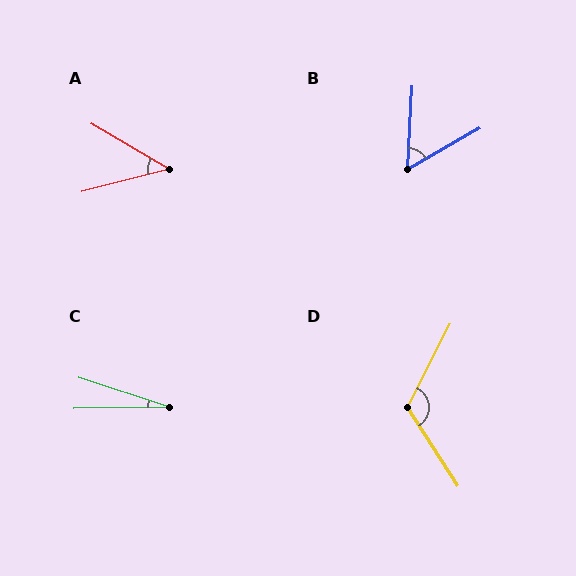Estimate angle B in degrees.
Approximately 57 degrees.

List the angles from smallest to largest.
C (19°), A (45°), B (57°), D (120°).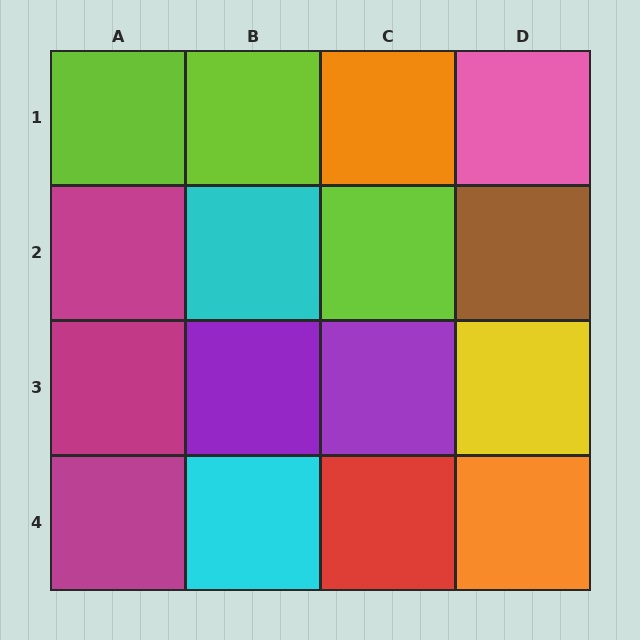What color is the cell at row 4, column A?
Magenta.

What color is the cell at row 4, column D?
Orange.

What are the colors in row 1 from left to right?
Lime, lime, orange, pink.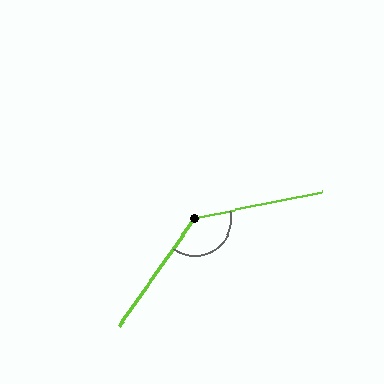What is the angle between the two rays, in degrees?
Approximately 137 degrees.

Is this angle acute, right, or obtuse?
It is obtuse.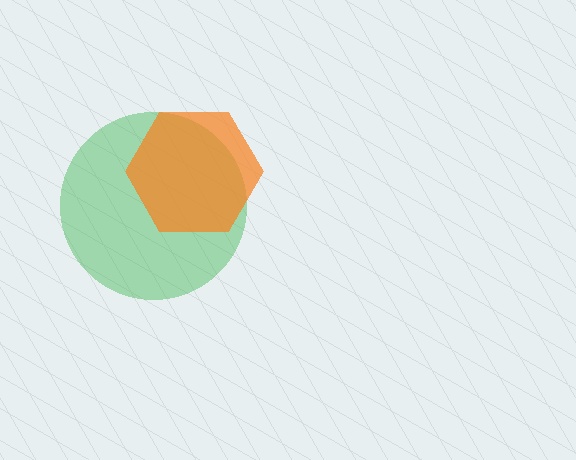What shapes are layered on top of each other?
The layered shapes are: a green circle, an orange hexagon.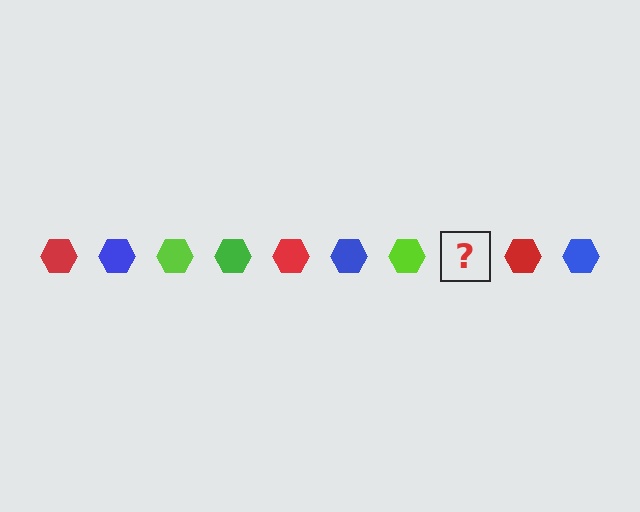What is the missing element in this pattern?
The missing element is a green hexagon.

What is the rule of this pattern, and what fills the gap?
The rule is that the pattern cycles through red, blue, lime, green hexagons. The gap should be filled with a green hexagon.